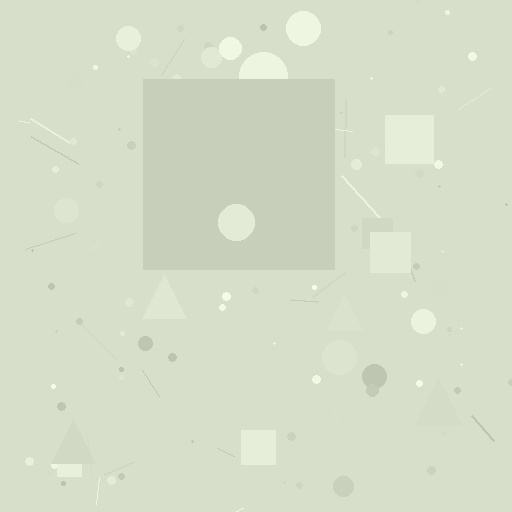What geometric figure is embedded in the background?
A square is embedded in the background.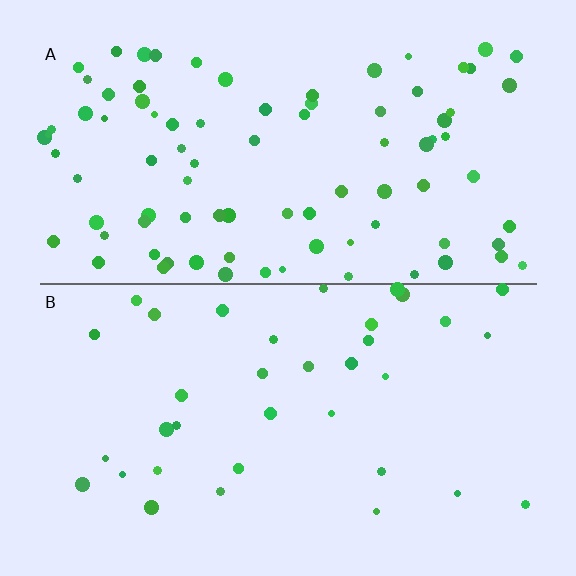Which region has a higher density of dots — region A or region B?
A (the top).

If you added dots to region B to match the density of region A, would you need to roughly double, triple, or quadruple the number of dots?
Approximately double.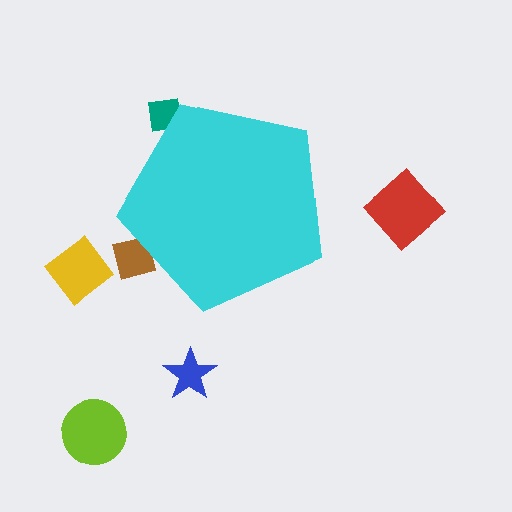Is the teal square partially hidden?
Yes, the teal square is partially hidden behind the cyan pentagon.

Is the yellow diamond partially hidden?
No, the yellow diamond is fully visible.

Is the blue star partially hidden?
No, the blue star is fully visible.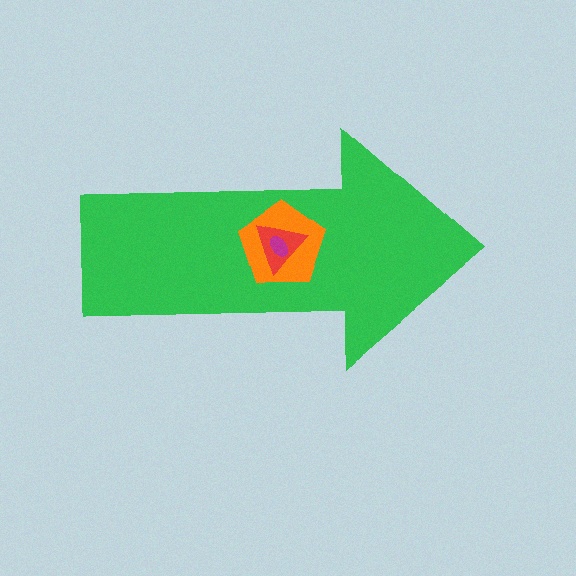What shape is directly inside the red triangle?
The magenta ellipse.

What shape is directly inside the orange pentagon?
The red triangle.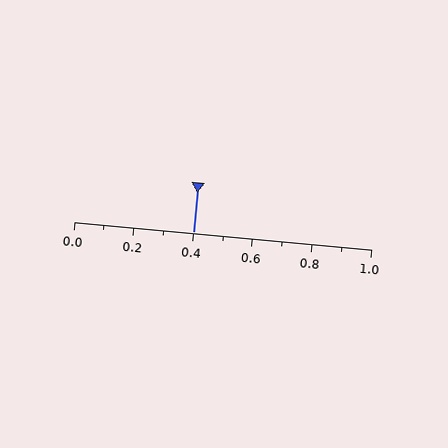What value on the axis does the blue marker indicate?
The marker indicates approximately 0.4.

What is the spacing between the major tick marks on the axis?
The major ticks are spaced 0.2 apart.